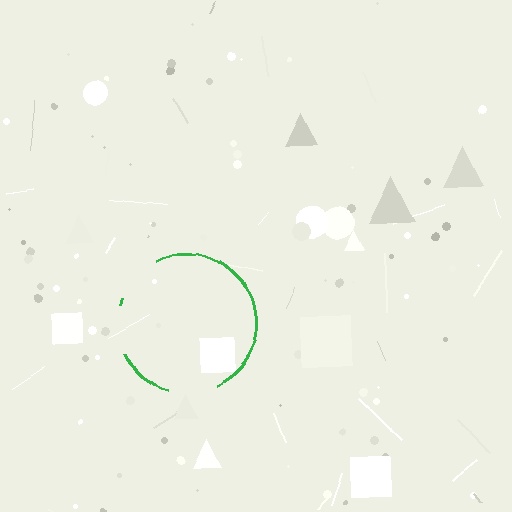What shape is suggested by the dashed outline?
The dashed outline suggests a circle.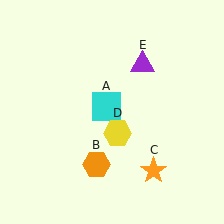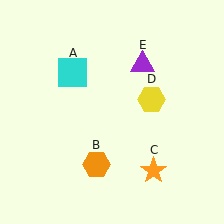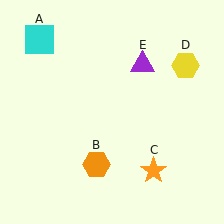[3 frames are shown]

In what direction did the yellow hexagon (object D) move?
The yellow hexagon (object D) moved up and to the right.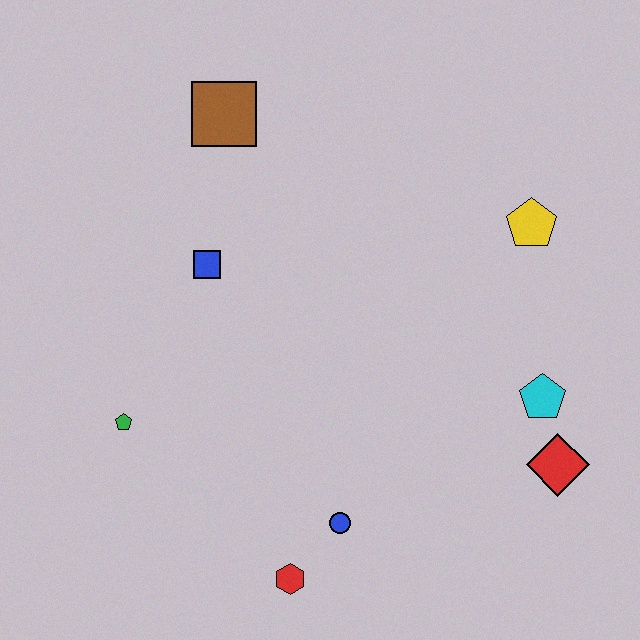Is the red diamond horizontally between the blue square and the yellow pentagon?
No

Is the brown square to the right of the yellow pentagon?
No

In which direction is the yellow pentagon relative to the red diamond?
The yellow pentagon is above the red diamond.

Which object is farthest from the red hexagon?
The brown square is farthest from the red hexagon.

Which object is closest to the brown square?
The blue square is closest to the brown square.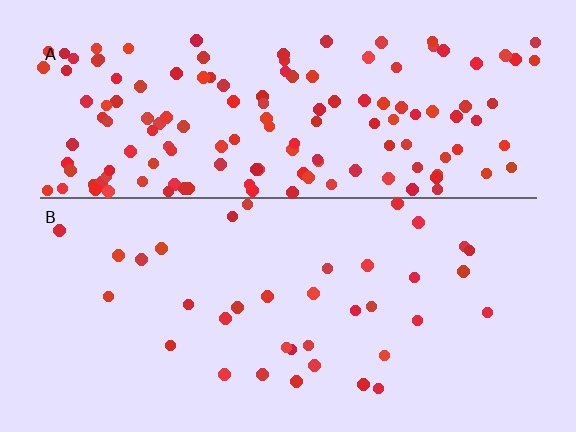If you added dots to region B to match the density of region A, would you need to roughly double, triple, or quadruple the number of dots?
Approximately quadruple.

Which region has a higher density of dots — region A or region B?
A (the top).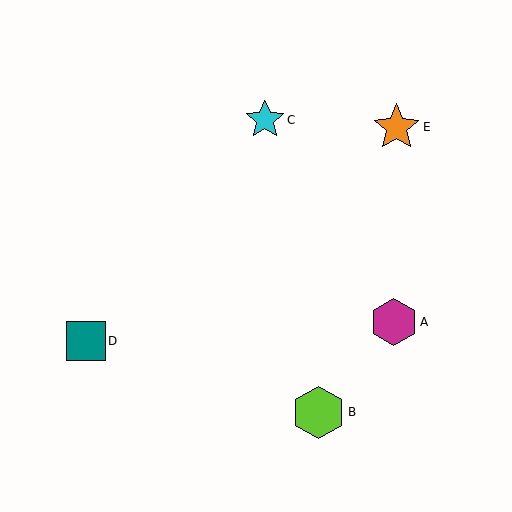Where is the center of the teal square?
The center of the teal square is at (86, 341).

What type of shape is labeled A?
Shape A is a magenta hexagon.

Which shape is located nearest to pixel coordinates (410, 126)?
The orange star (labeled E) at (396, 127) is nearest to that location.